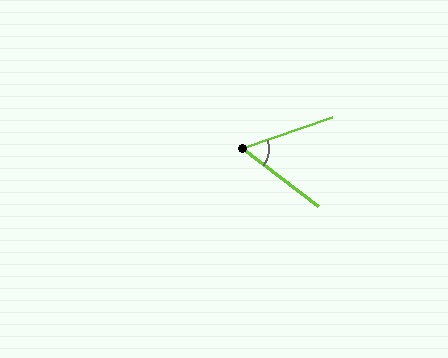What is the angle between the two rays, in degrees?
Approximately 56 degrees.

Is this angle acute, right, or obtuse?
It is acute.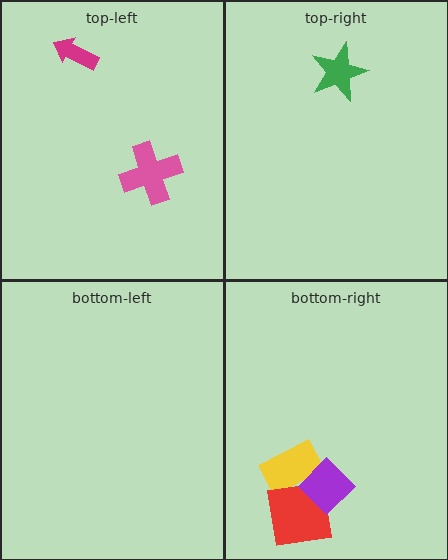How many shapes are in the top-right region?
1.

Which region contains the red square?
The bottom-right region.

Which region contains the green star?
The top-right region.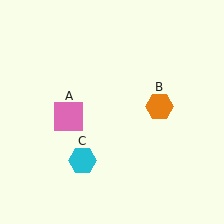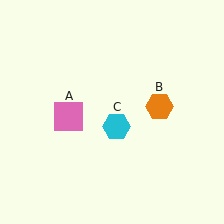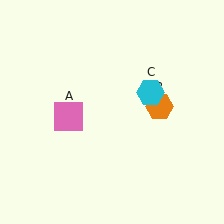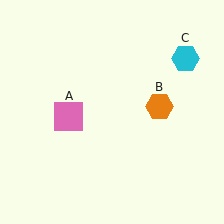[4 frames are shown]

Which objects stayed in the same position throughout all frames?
Pink square (object A) and orange hexagon (object B) remained stationary.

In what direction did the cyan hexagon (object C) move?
The cyan hexagon (object C) moved up and to the right.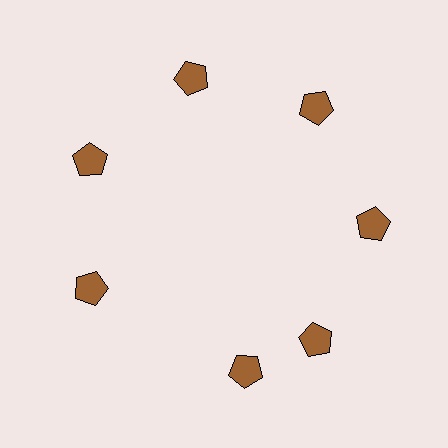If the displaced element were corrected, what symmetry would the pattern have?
It would have 7-fold rotational symmetry — the pattern would map onto itself every 51 degrees.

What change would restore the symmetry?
The symmetry would be restored by rotating it back into even spacing with its neighbors so that all 7 pentagons sit at equal angles and equal distance from the center.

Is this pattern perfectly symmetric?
No. The 7 brown pentagons are arranged in a ring, but one element near the 6 o'clock position is rotated out of alignment along the ring, breaking the 7-fold rotational symmetry.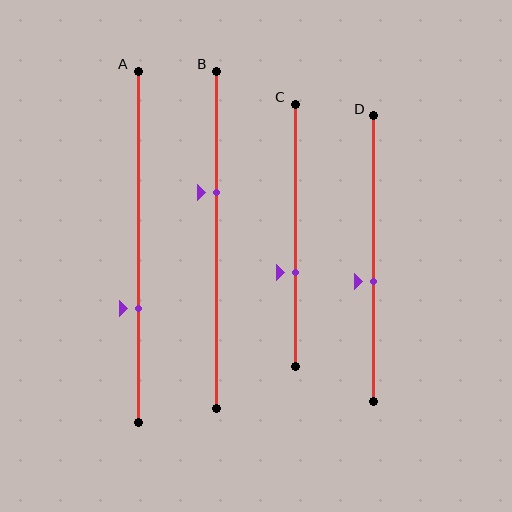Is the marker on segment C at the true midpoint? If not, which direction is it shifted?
No, the marker on segment C is shifted downward by about 14% of the segment length.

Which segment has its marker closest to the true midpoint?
Segment D has its marker closest to the true midpoint.